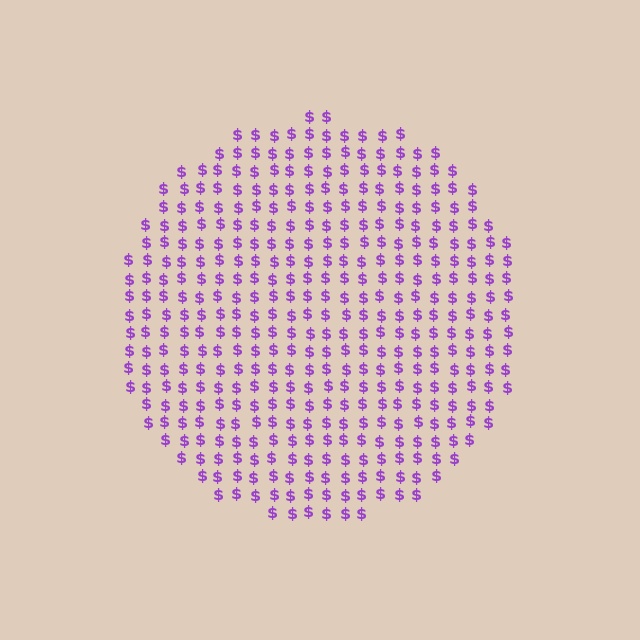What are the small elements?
The small elements are dollar signs.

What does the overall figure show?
The overall figure shows a circle.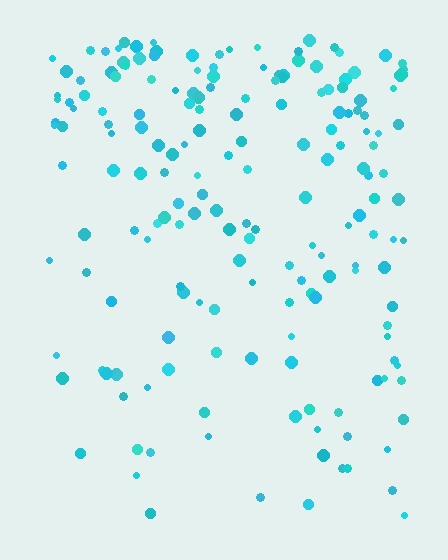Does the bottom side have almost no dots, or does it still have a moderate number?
Still a moderate number, just noticeably fewer than the top.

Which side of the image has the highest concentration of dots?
The top.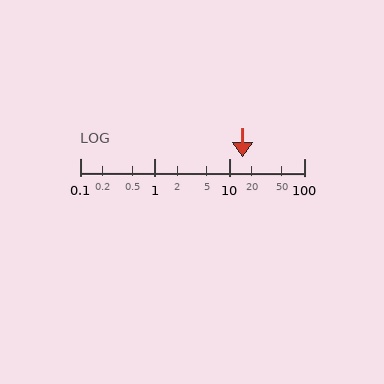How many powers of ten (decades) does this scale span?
The scale spans 3 decades, from 0.1 to 100.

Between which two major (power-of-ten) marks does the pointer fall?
The pointer is between 10 and 100.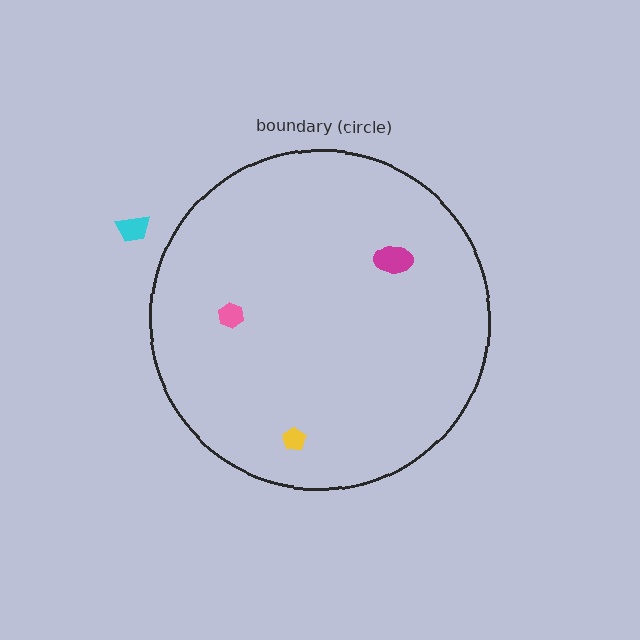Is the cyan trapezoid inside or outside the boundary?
Outside.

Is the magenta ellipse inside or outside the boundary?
Inside.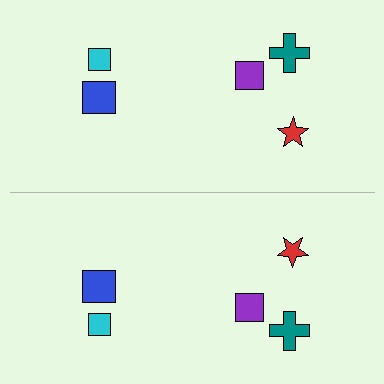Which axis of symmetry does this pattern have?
The pattern has a horizontal axis of symmetry running through the center of the image.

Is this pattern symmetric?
Yes, this pattern has bilateral (reflection) symmetry.